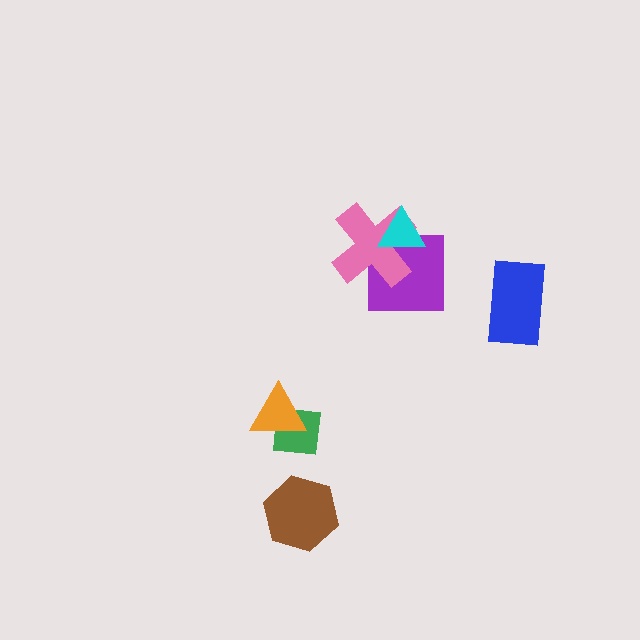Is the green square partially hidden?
Yes, it is partially covered by another shape.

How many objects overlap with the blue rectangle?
0 objects overlap with the blue rectangle.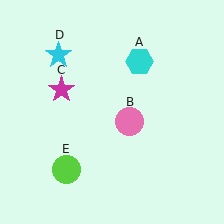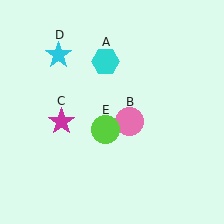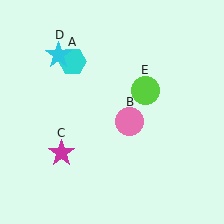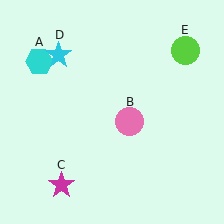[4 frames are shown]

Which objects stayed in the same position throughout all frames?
Pink circle (object B) and cyan star (object D) remained stationary.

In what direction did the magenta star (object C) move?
The magenta star (object C) moved down.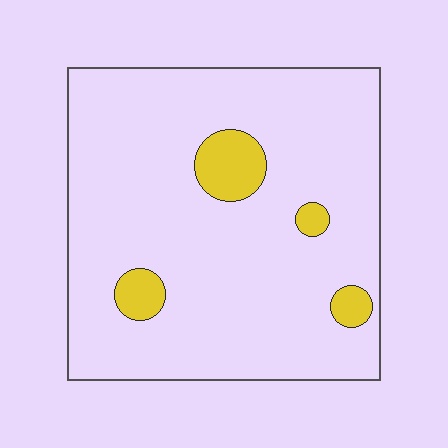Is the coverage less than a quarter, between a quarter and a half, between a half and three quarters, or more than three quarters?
Less than a quarter.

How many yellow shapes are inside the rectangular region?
4.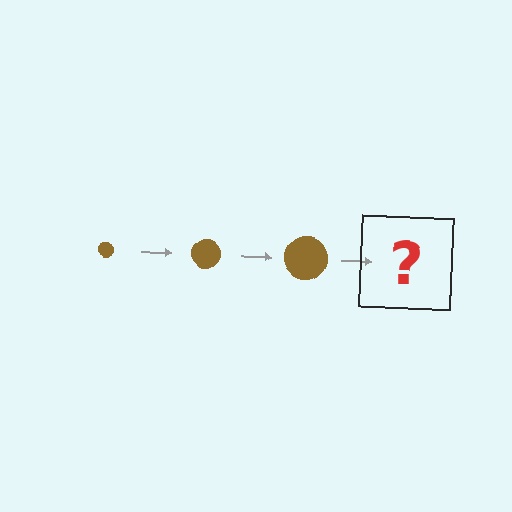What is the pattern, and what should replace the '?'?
The pattern is that the circle gets progressively larger each step. The '?' should be a brown circle, larger than the previous one.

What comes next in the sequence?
The next element should be a brown circle, larger than the previous one.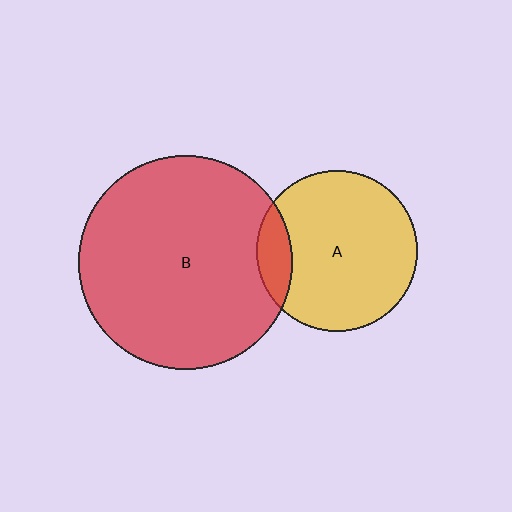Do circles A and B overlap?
Yes.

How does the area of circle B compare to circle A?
Approximately 1.8 times.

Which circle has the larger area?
Circle B (red).